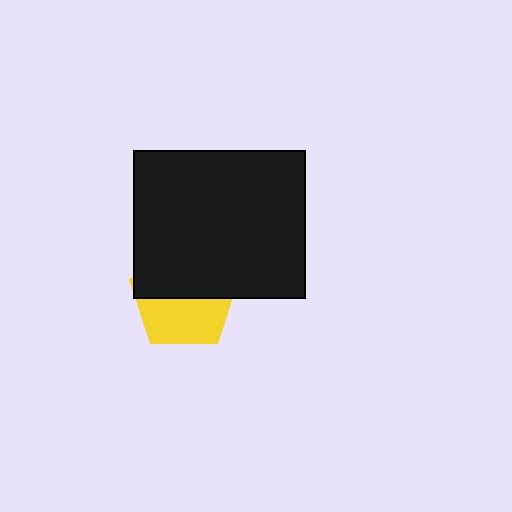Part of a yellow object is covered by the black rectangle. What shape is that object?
It is a pentagon.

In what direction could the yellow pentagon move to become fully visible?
The yellow pentagon could move down. That would shift it out from behind the black rectangle entirely.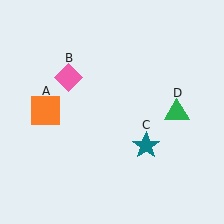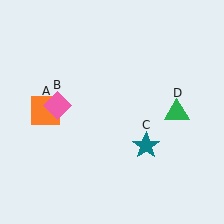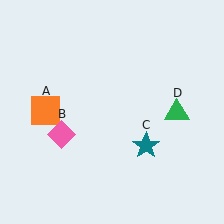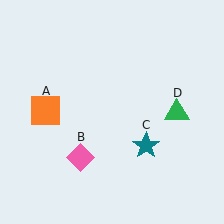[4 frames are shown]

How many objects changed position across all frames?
1 object changed position: pink diamond (object B).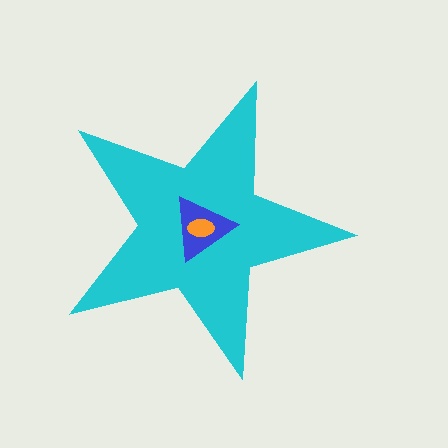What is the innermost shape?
The orange ellipse.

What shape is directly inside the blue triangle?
The orange ellipse.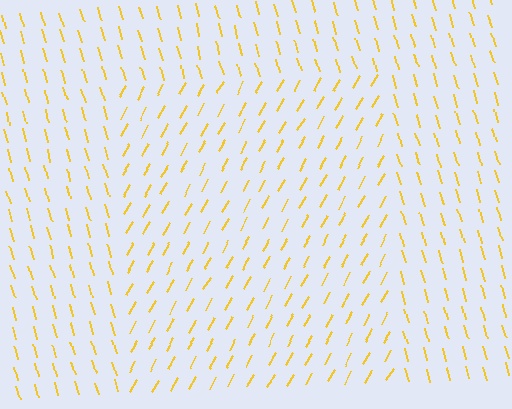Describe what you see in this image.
The image is filled with small yellow line segments. A rectangle region in the image has lines oriented differently from the surrounding lines, creating a visible texture boundary.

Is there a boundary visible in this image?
Yes, there is a texture boundary formed by a change in line orientation.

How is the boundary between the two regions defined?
The boundary is defined purely by a change in line orientation (approximately 45 degrees difference). All lines are the same color and thickness.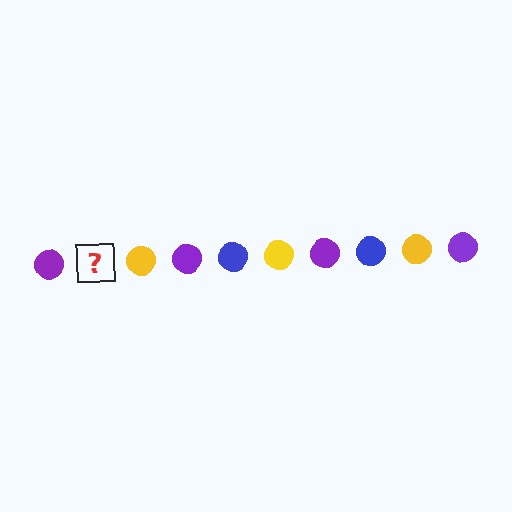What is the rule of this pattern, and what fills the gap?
The rule is that the pattern cycles through purple, blue, yellow circles. The gap should be filled with a blue circle.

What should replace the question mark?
The question mark should be replaced with a blue circle.